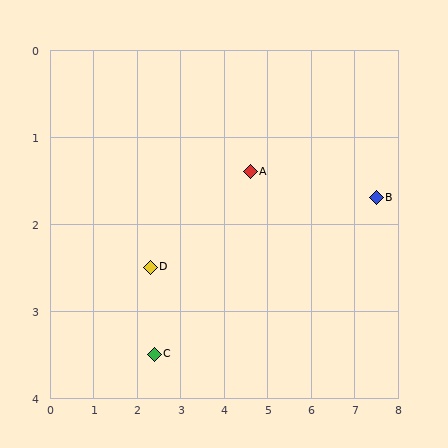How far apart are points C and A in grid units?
Points C and A are about 3.0 grid units apart.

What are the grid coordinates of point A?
Point A is at approximately (4.6, 1.4).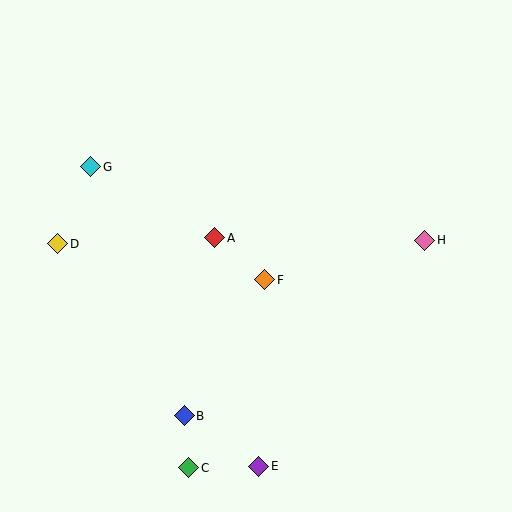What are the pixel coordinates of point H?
Point H is at (425, 240).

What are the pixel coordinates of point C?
Point C is at (189, 468).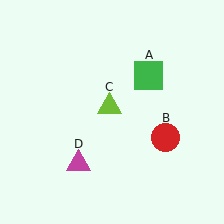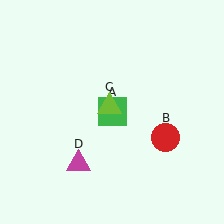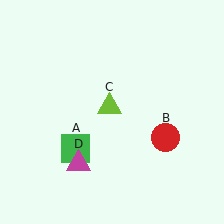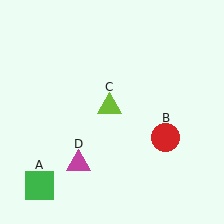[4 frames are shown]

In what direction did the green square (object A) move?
The green square (object A) moved down and to the left.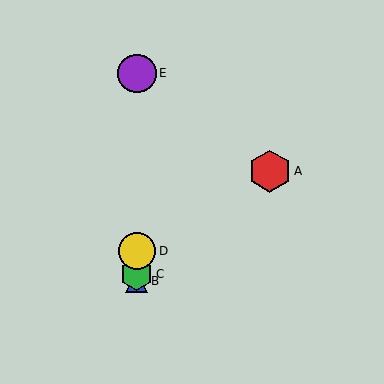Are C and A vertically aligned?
No, C is at x≈137 and A is at x≈270.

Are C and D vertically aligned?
Yes, both are at x≈137.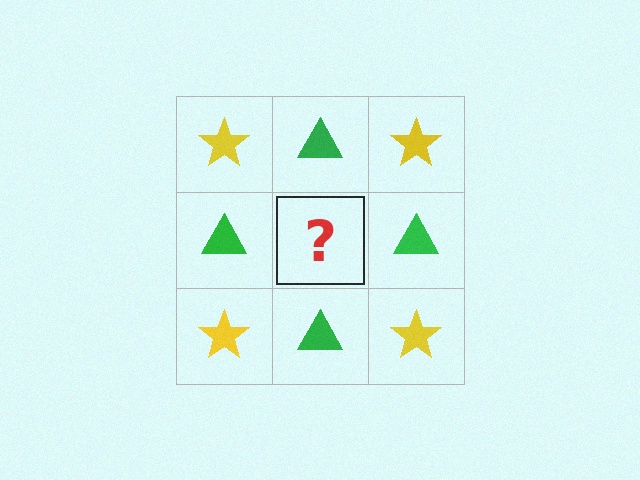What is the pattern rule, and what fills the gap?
The rule is that it alternates yellow star and green triangle in a checkerboard pattern. The gap should be filled with a yellow star.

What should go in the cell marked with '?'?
The missing cell should contain a yellow star.